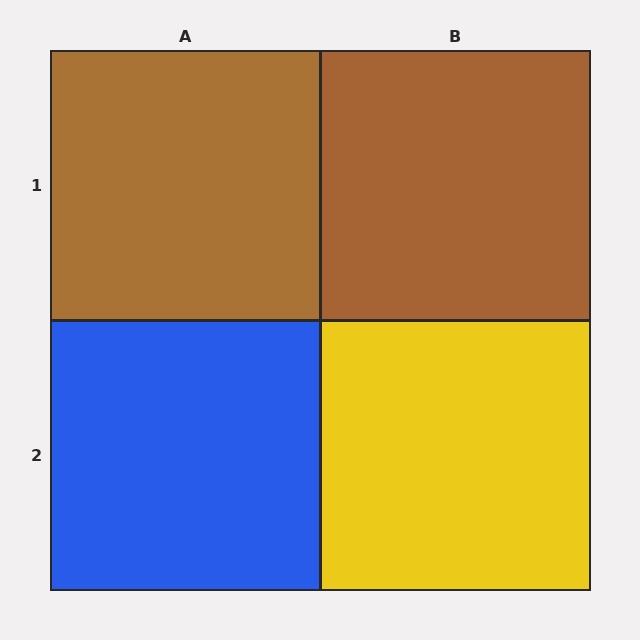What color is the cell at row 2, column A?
Blue.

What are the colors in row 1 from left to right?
Brown, brown.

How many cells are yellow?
1 cell is yellow.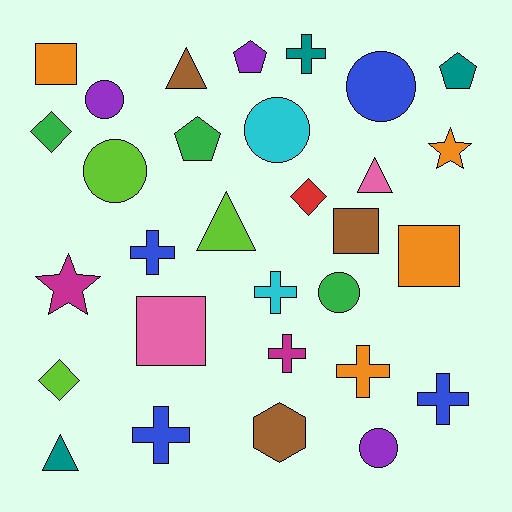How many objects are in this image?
There are 30 objects.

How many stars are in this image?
There are 2 stars.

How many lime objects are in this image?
There are 3 lime objects.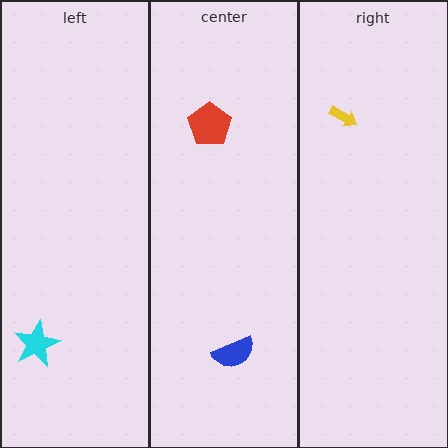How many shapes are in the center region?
2.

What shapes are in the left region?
The cyan star.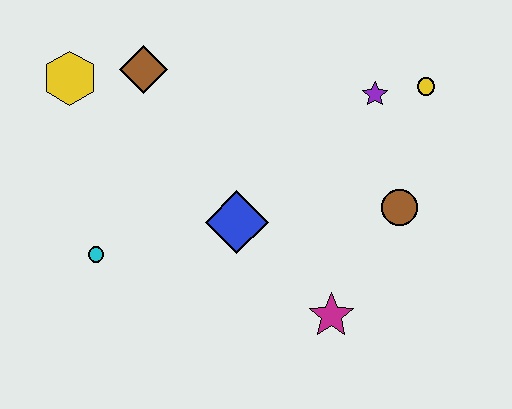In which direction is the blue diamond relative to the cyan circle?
The blue diamond is to the right of the cyan circle.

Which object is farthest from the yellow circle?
The cyan circle is farthest from the yellow circle.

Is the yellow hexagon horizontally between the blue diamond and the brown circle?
No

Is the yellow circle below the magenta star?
No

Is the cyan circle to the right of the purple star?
No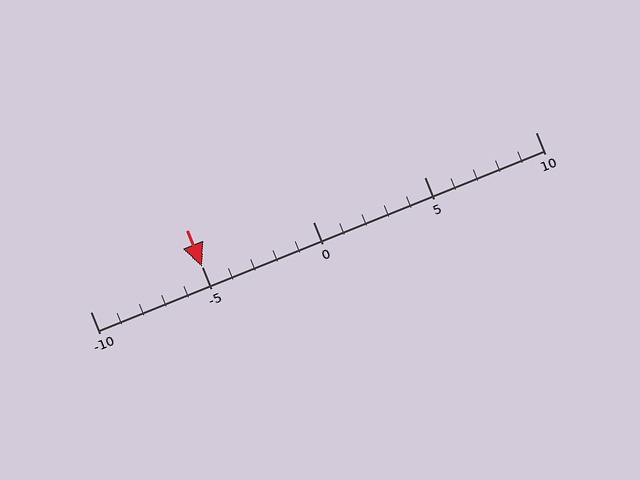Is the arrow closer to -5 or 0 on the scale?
The arrow is closer to -5.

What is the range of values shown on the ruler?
The ruler shows values from -10 to 10.